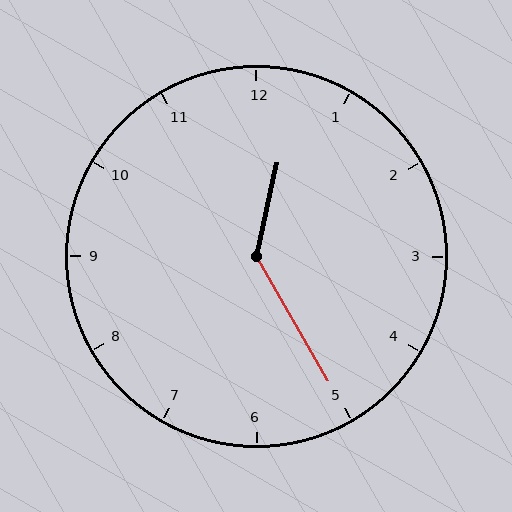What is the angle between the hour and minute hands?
Approximately 138 degrees.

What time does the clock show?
12:25.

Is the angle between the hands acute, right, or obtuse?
It is obtuse.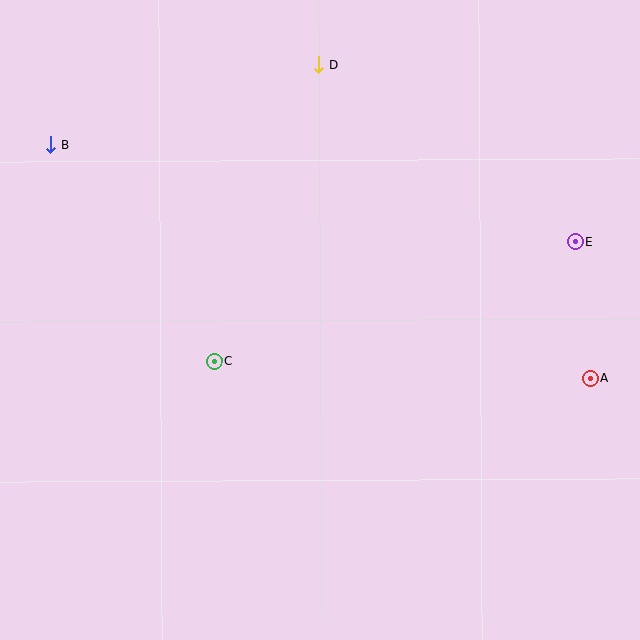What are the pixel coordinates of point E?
Point E is at (575, 242).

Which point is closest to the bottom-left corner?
Point C is closest to the bottom-left corner.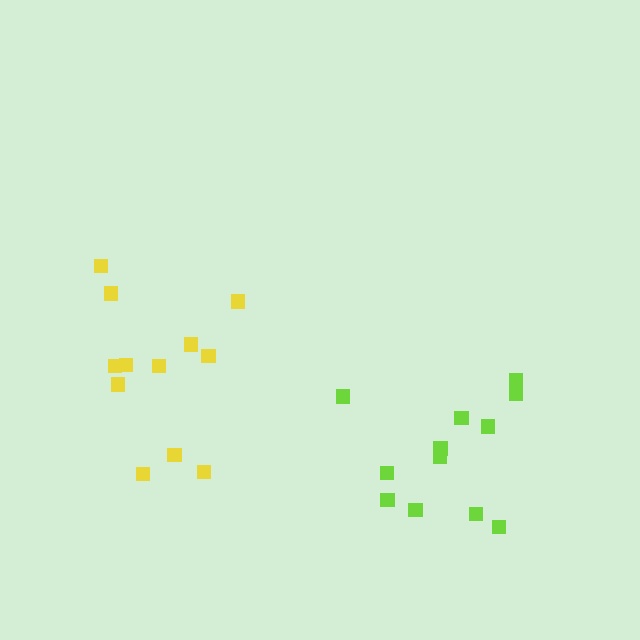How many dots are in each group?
Group 1: 12 dots, Group 2: 12 dots (24 total).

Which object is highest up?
The yellow cluster is topmost.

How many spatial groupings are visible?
There are 2 spatial groupings.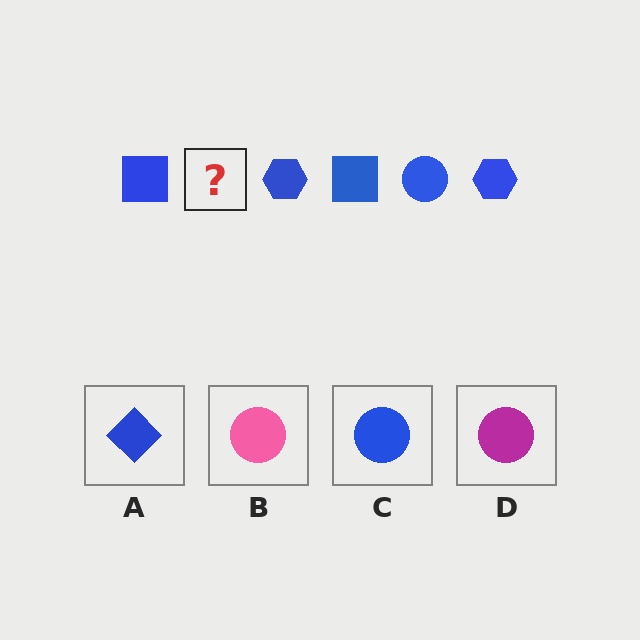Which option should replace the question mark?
Option C.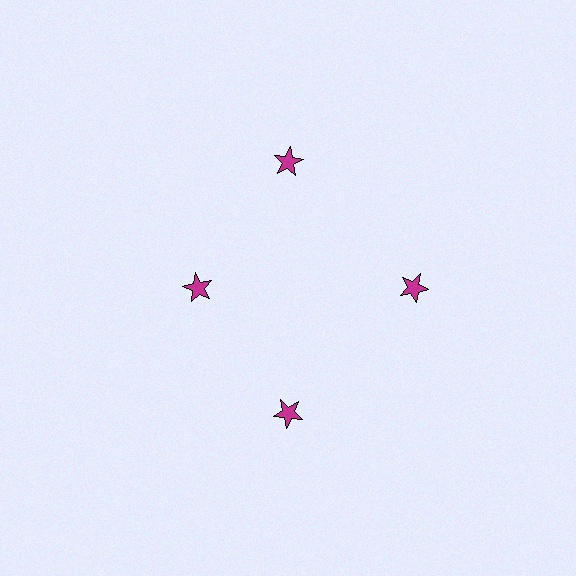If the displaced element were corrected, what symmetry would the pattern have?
It would have 4-fold rotational symmetry — the pattern would map onto itself every 90 degrees.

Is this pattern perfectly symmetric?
No. The 4 magenta stars are arranged in a ring, but one element near the 9 o'clock position is pulled inward toward the center, breaking the 4-fold rotational symmetry.